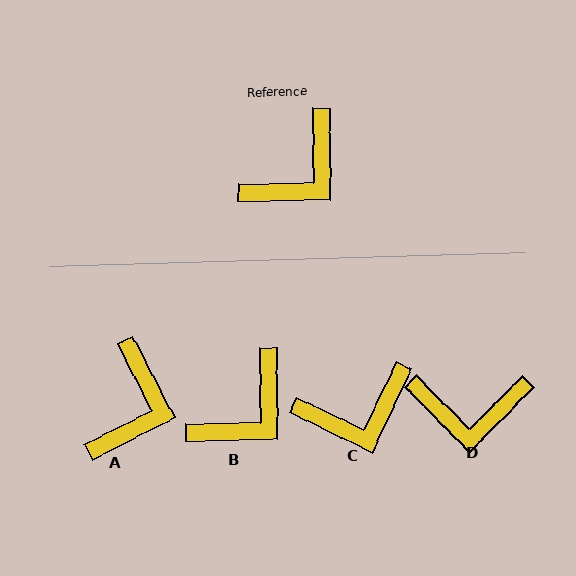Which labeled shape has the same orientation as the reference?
B.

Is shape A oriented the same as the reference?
No, it is off by about 26 degrees.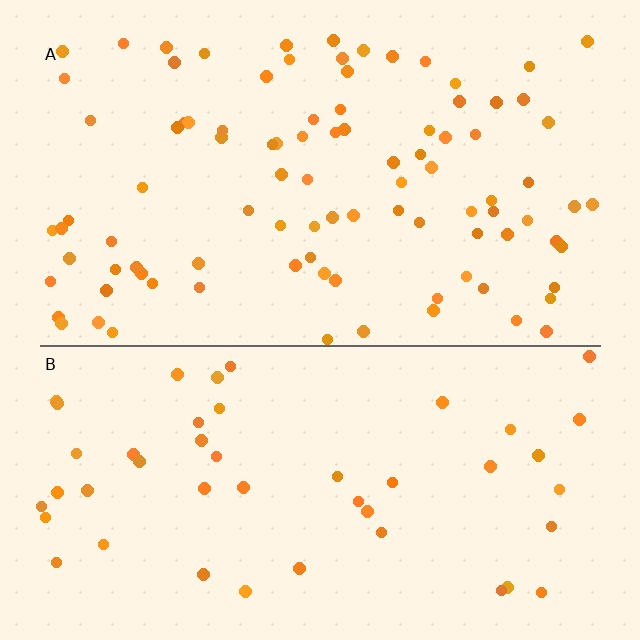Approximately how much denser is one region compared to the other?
Approximately 2.0× — region A over region B.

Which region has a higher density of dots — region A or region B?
A (the top).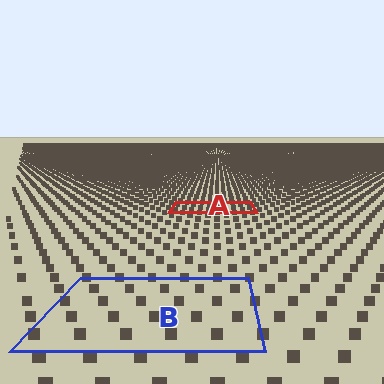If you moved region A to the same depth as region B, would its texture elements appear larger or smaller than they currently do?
They would appear larger. At a closer depth, the same texture elements are projected at a bigger on-screen size.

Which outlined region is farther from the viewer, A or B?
Region A is farther from the viewer — the texture elements inside it appear smaller and more densely packed.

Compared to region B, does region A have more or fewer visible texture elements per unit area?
Region A has more texture elements per unit area — they are packed more densely because it is farther away.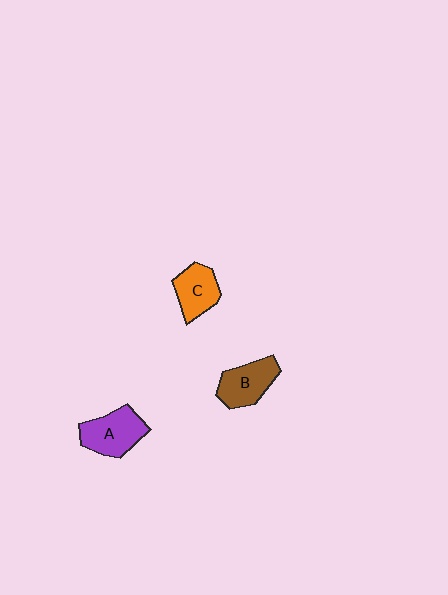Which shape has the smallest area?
Shape C (orange).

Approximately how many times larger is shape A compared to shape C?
Approximately 1.2 times.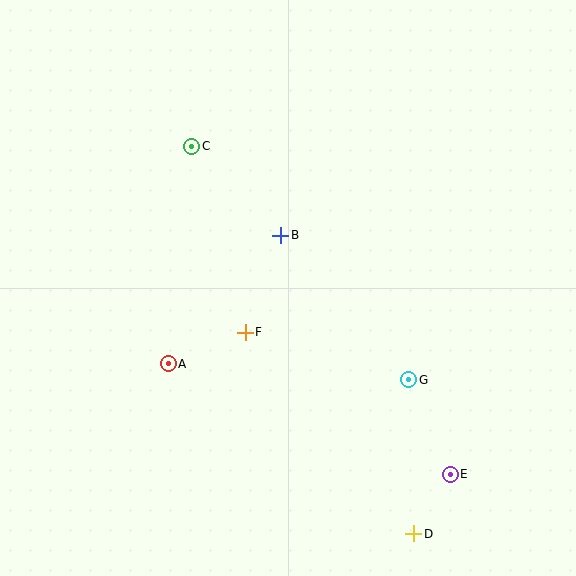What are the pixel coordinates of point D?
Point D is at (414, 534).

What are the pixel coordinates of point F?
Point F is at (245, 332).